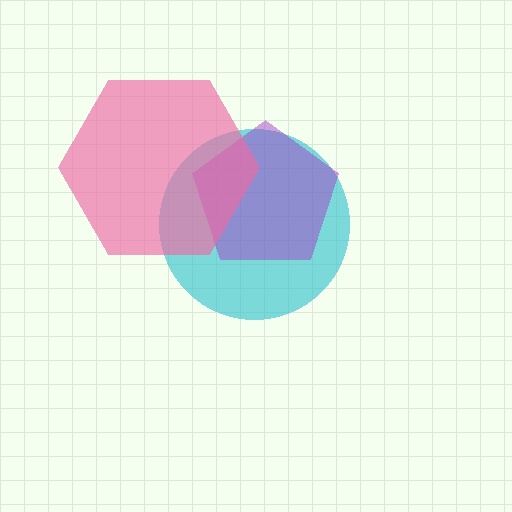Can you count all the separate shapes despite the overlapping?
Yes, there are 3 separate shapes.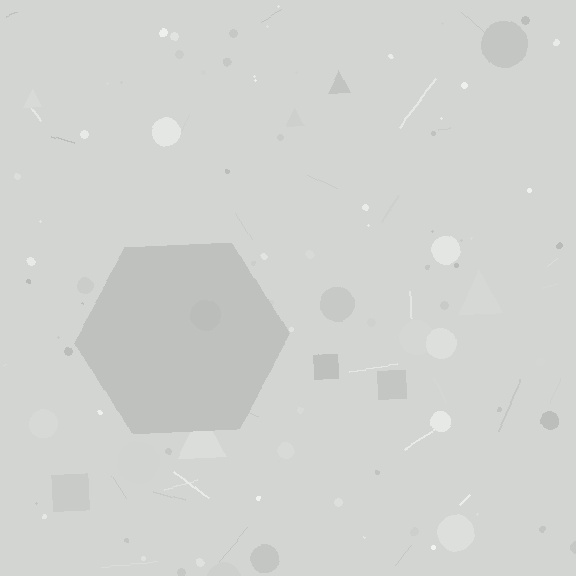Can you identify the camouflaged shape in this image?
The camouflaged shape is a hexagon.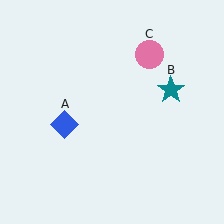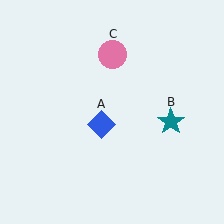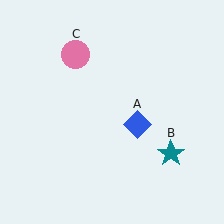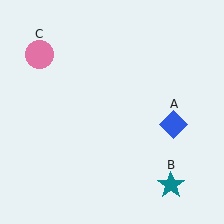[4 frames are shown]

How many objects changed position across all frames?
3 objects changed position: blue diamond (object A), teal star (object B), pink circle (object C).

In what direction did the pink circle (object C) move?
The pink circle (object C) moved left.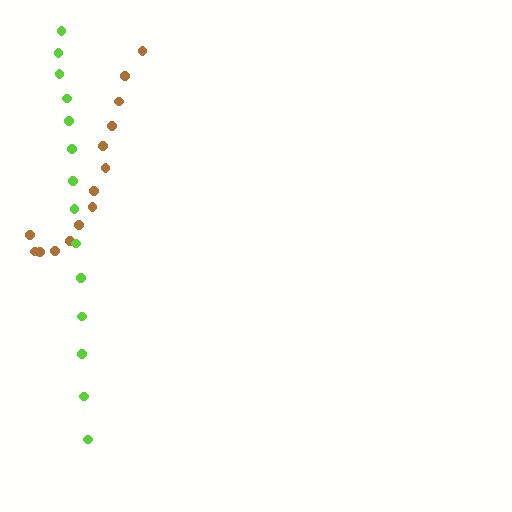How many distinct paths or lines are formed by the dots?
There are 2 distinct paths.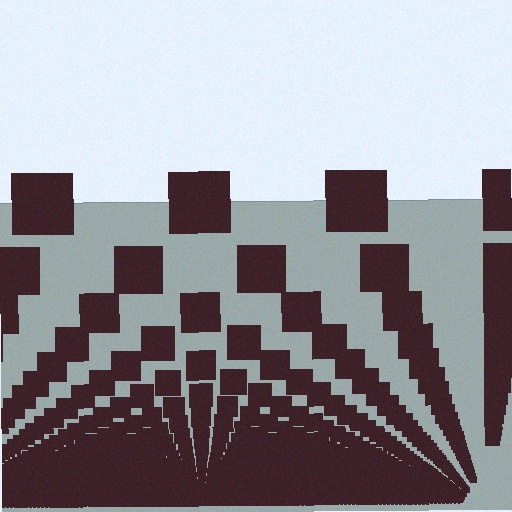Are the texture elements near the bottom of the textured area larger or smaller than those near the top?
Smaller. The gradient is inverted — elements near the bottom are smaller and denser.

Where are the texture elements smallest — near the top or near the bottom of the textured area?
Near the bottom.